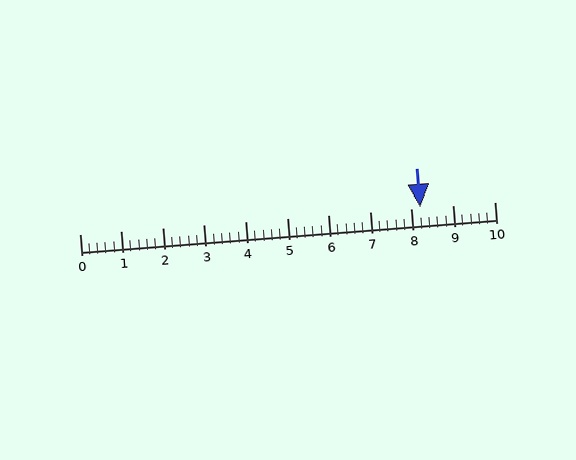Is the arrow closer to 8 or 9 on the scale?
The arrow is closer to 8.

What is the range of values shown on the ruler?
The ruler shows values from 0 to 10.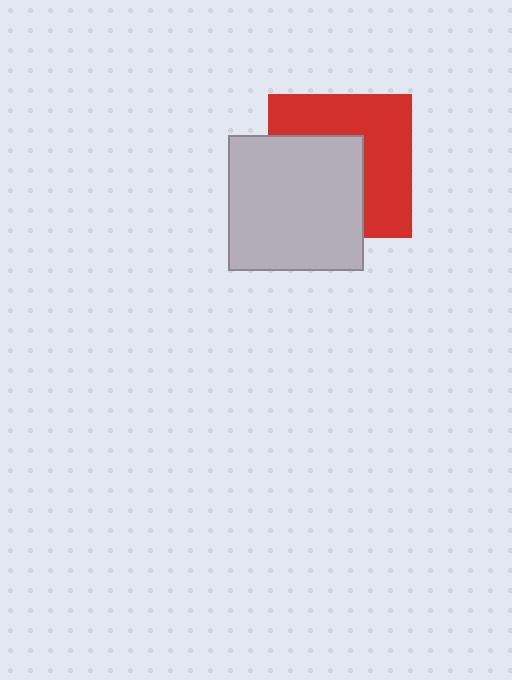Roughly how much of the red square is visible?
About half of it is visible (roughly 53%).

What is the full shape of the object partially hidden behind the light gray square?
The partially hidden object is a red square.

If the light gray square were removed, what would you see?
You would see the complete red square.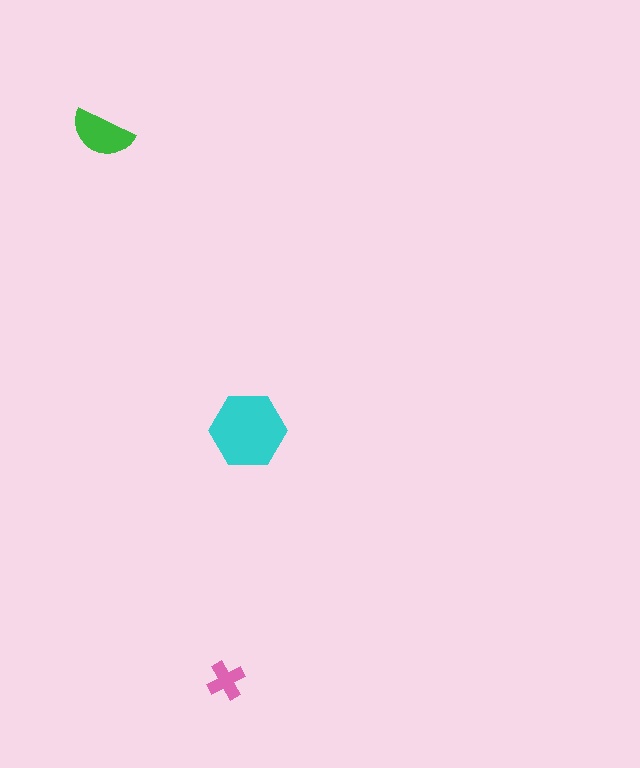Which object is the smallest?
The pink cross.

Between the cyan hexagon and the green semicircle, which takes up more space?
The cyan hexagon.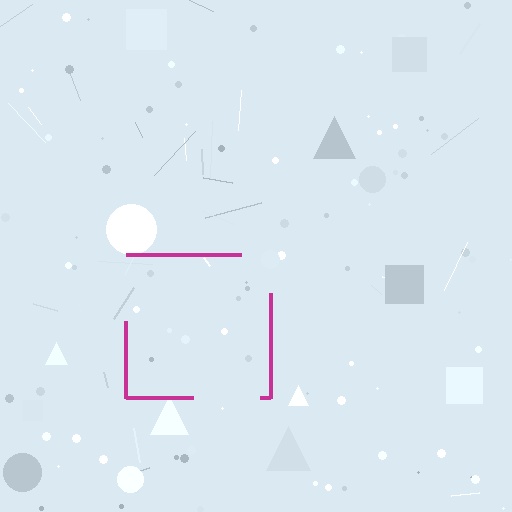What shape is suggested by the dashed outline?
The dashed outline suggests a square.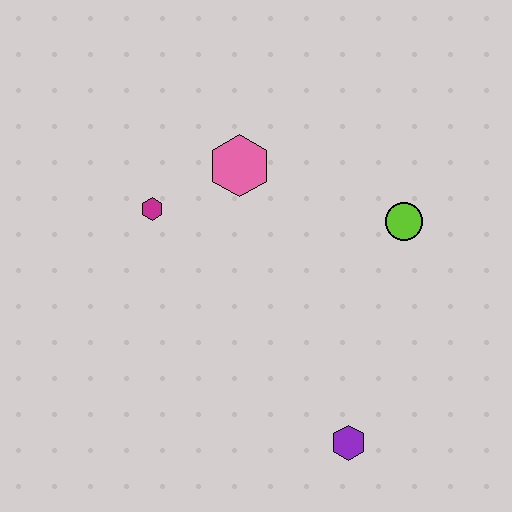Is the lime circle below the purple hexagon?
No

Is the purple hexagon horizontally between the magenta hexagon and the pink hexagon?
No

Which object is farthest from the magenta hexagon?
The purple hexagon is farthest from the magenta hexagon.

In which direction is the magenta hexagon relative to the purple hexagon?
The magenta hexagon is above the purple hexagon.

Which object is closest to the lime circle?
The pink hexagon is closest to the lime circle.